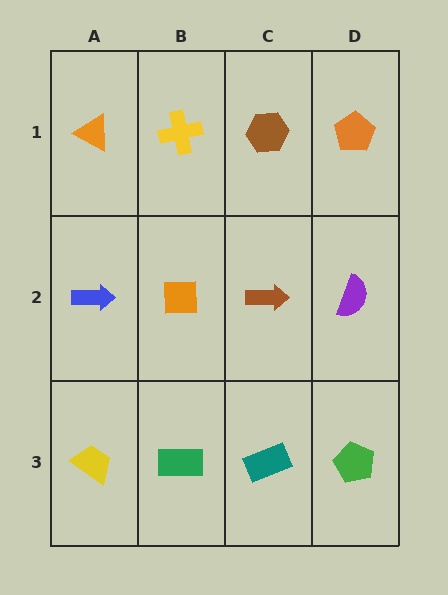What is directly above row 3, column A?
A blue arrow.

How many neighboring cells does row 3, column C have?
3.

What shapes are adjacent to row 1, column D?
A purple semicircle (row 2, column D), a brown hexagon (row 1, column C).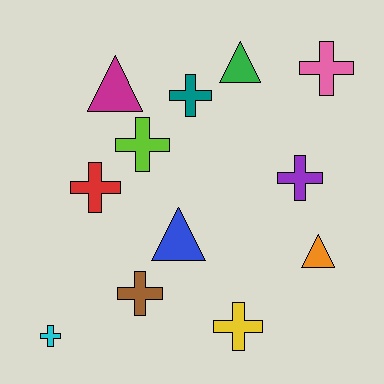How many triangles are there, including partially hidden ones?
There are 4 triangles.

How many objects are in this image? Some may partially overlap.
There are 12 objects.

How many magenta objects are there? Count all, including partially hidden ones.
There is 1 magenta object.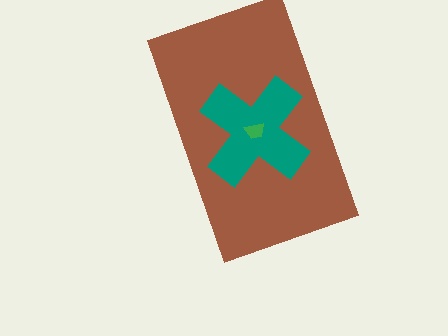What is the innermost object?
The green trapezoid.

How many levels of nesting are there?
3.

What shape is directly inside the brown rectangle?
The teal cross.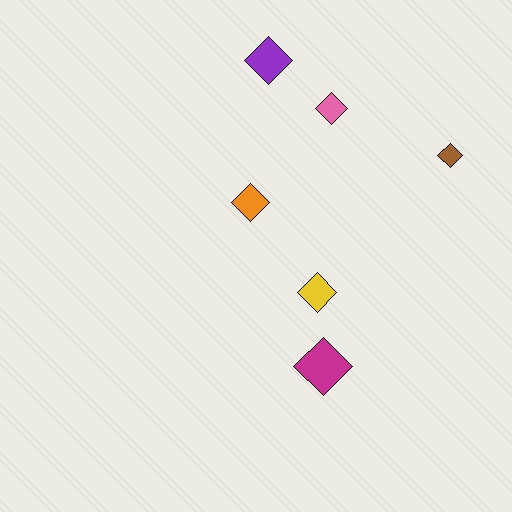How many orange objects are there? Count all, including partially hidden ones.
There is 1 orange object.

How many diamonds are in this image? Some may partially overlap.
There are 6 diamonds.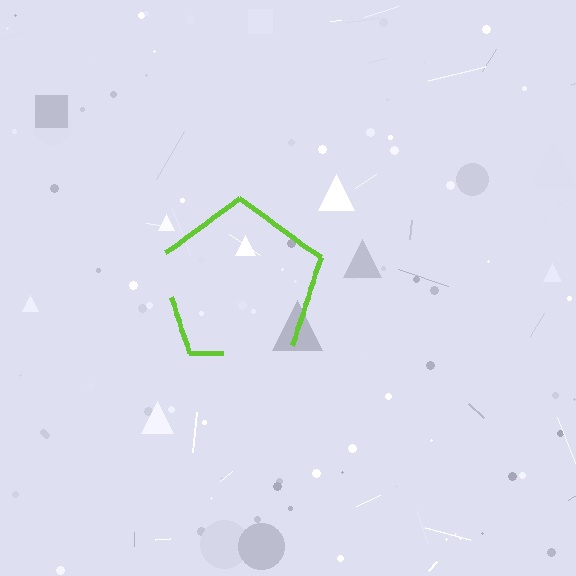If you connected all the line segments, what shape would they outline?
They would outline a pentagon.